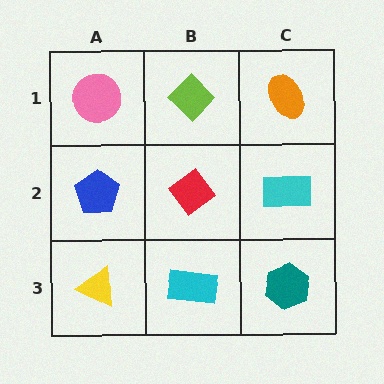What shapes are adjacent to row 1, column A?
A blue pentagon (row 2, column A), a lime diamond (row 1, column B).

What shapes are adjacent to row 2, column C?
An orange ellipse (row 1, column C), a teal hexagon (row 3, column C), a red diamond (row 2, column B).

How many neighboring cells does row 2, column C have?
3.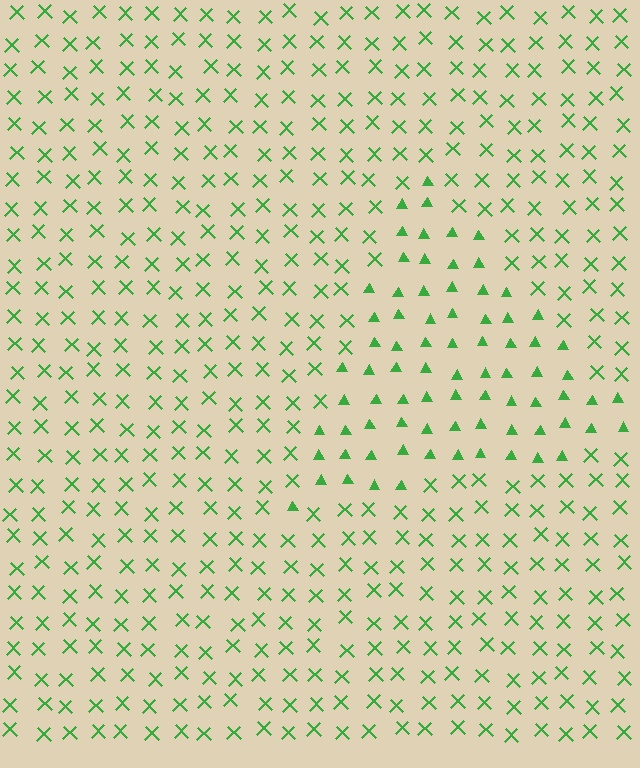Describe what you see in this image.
The image is filled with small green elements arranged in a uniform grid. A triangle-shaped region contains triangles, while the surrounding area contains X marks. The boundary is defined purely by the change in element shape.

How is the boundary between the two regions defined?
The boundary is defined by a change in element shape: triangles inside vs. X marks outside. All elements share the same color and spacing.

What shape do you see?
I see a triangle.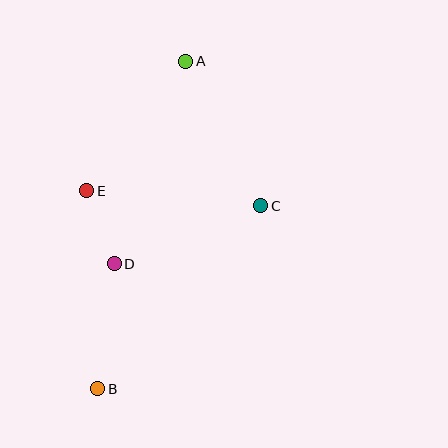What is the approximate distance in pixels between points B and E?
The distance between B and E is approximately 198 pixels.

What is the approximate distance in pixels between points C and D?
The distance between C and D is approximately 157 pixels.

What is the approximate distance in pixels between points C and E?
The distance between C and E is approximately 174 pixels.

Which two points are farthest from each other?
Points A and B are farthest from each other.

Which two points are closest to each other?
Points D and E are closest to each other.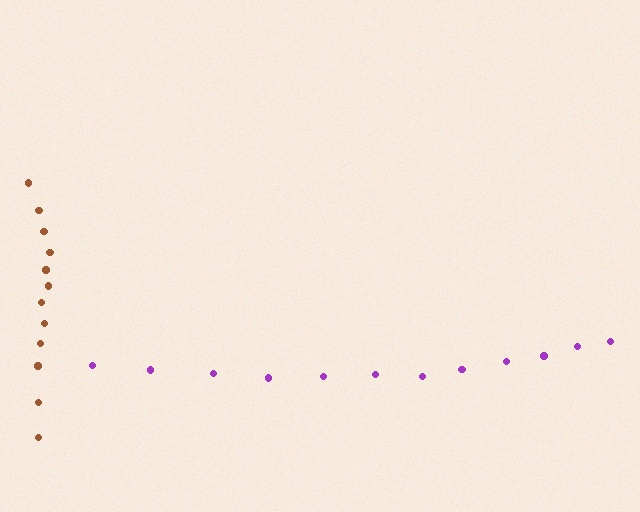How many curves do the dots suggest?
There are 2 distinct paths.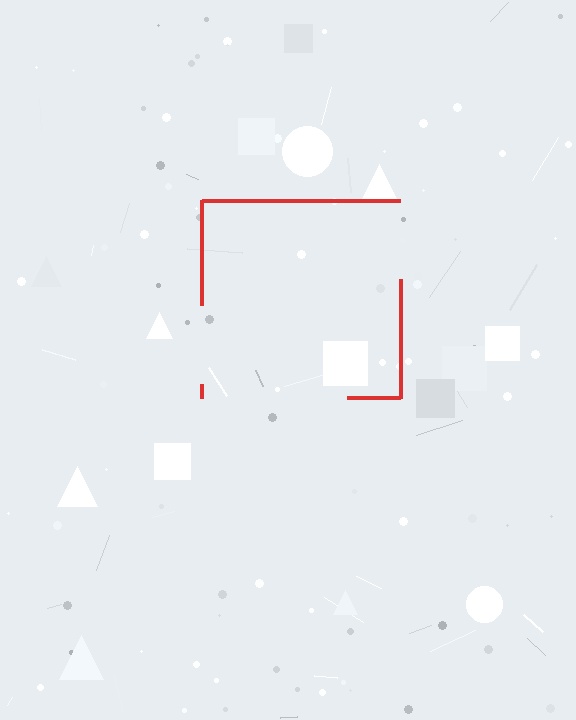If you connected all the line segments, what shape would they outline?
They would outline a square.